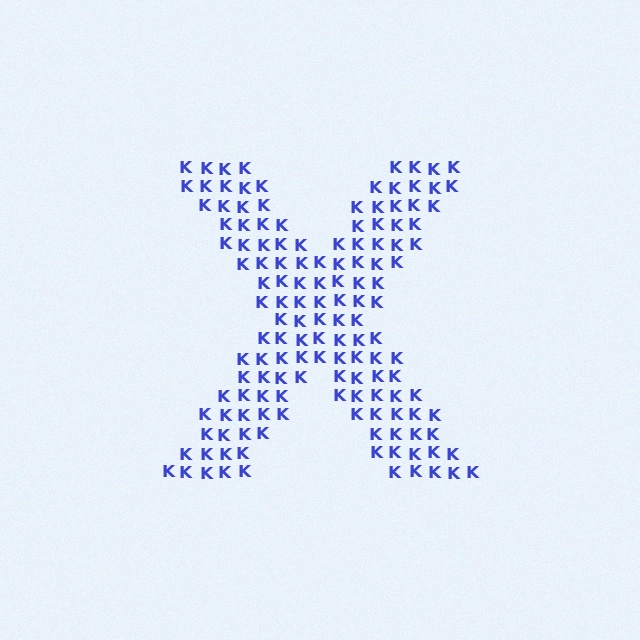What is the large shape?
The large shape is the letter X.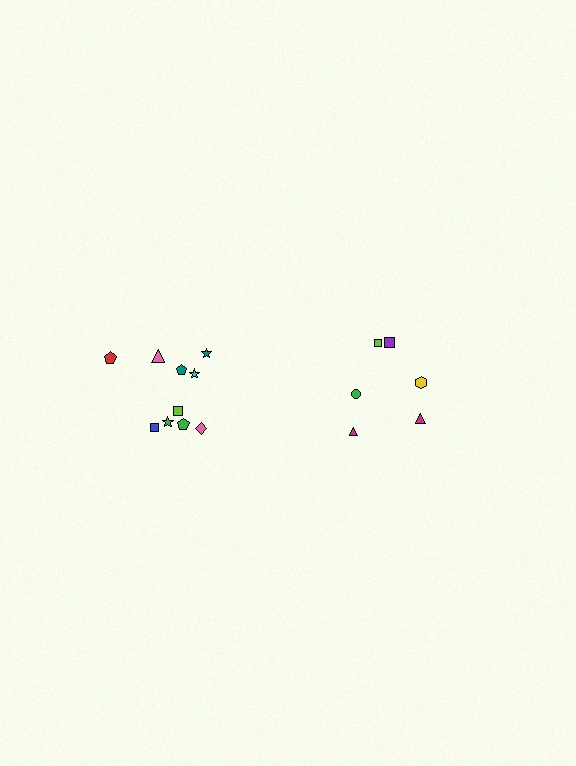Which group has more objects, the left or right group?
The left group.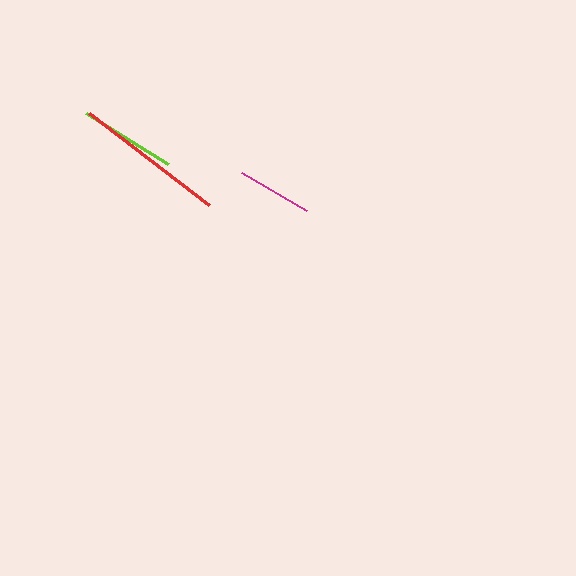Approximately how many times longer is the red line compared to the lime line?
The red line is approximately 1.6 times the length of the lime line.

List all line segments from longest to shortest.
From longest to shortest: red, lime, magenta.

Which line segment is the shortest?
The magenta line is the shortest at approximately 76 pixels.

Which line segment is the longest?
The red line is the longest at approximately 152 pixels.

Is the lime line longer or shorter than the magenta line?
The lime line is longer than the magenta line.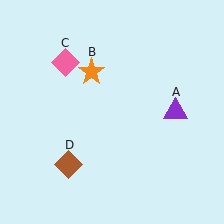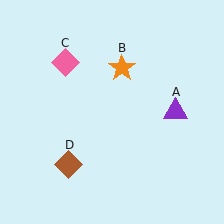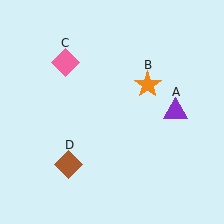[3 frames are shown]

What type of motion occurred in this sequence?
The orange star (object B) rotated clockwise around the center of the scene.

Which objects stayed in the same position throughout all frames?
Purple triangle (object A) and pink diamond (object C) and brown diamond (object D) remained stationary.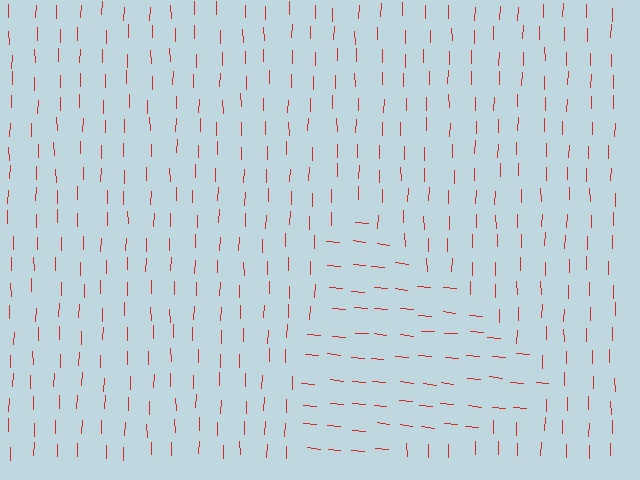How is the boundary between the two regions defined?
The boundary is defined purely by a change in line orientation (approximately 85 degrees difference). All lines are the same color and thickness.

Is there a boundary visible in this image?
Yes, there is a texture boundary formed by a change in line orientation.